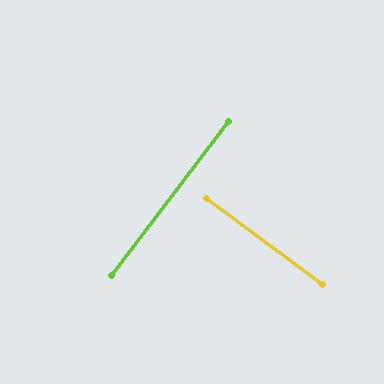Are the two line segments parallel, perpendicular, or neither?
Perpendicular — they meet at approximately 89°.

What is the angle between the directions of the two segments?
Approximately 89 degrees.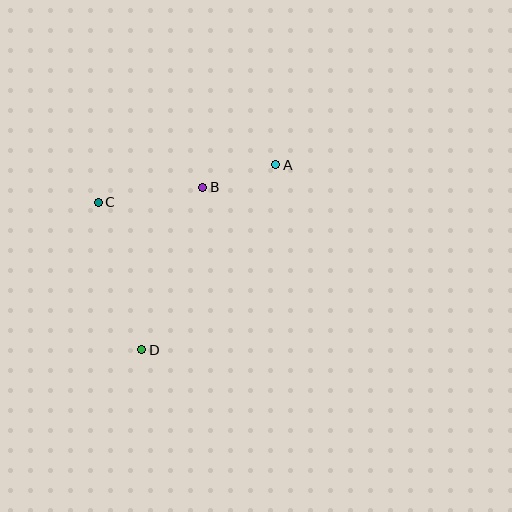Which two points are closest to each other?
Points A and B are closest to each other.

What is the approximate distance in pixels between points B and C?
The distance between B and C is approximately 106 pixels.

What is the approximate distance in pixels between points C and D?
The distance between C and D is approximately 154 pixels.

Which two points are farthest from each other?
Points A and D are farthest from each other.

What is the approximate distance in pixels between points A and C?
The distance between A and C is approximately 181 pixels.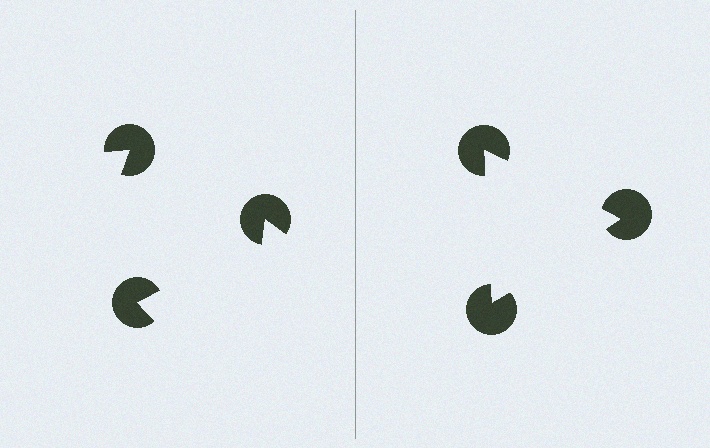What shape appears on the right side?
An illusory triangle.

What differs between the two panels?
The pac-man discs are positioned identically on both sides; only the wedge orientations differ. On the right they align to a triangle; on the left they are misaligned.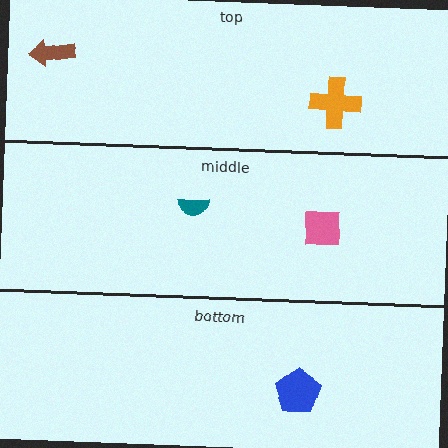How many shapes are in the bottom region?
1.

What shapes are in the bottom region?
The blue pentagon.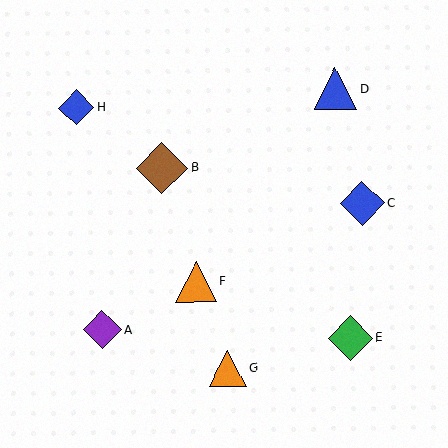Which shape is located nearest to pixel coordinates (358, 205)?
The blue diamond (labeled C) at (362, 203) is nearest to that location.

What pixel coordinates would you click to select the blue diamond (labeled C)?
Click at (362, 203) to select the blue diamond C.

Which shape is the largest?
The brown diamond (labeled B) is the largest.